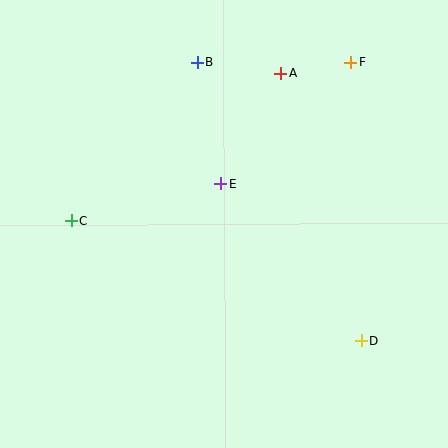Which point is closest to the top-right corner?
Point F is closest to the top-right corner.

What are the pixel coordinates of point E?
Point E is at (220, 184).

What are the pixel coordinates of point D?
Point D is at (361, 341).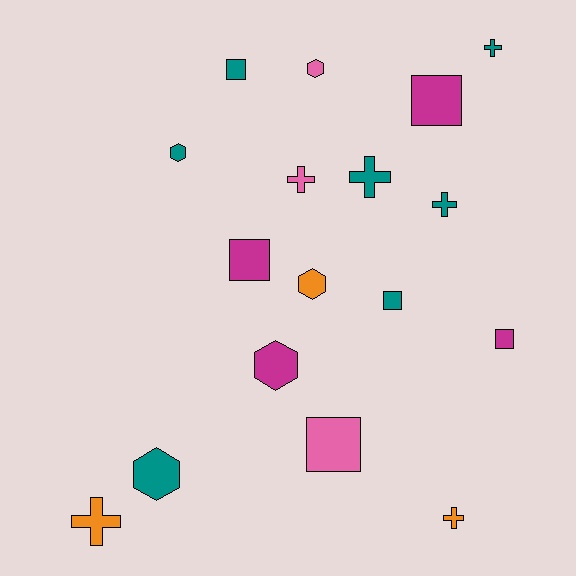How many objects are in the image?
There are 17 objects.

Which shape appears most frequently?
Cross, with 6 objects.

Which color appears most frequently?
Teal, with 7 objects.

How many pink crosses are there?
There is 1 pink cross.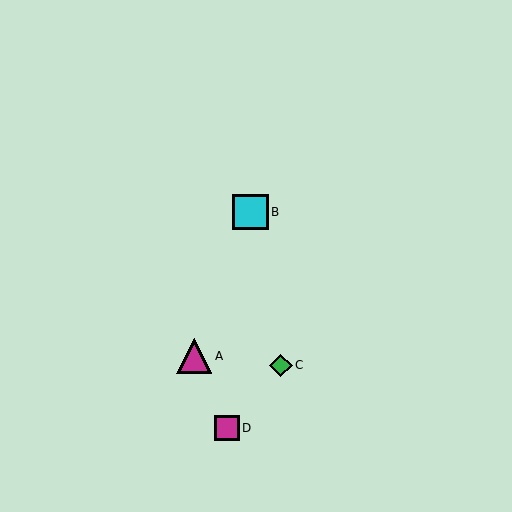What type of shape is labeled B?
Shape B is a cyan square.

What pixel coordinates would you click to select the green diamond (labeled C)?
Click at (281, 365) to select the green diamond C.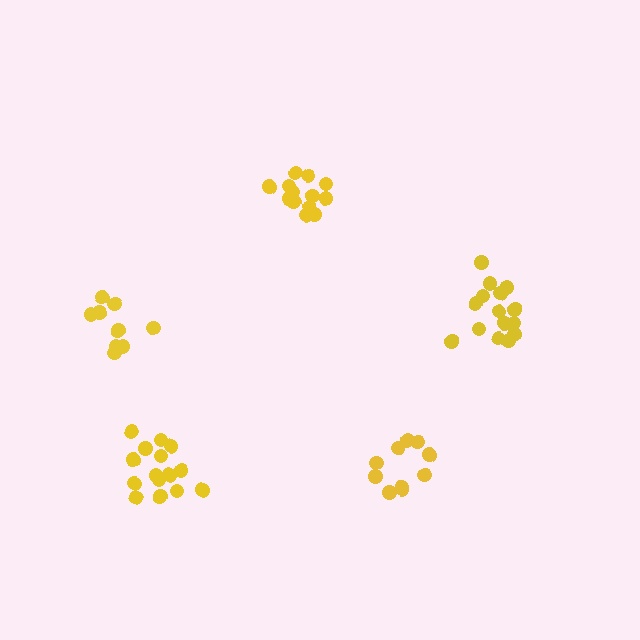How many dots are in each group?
Group 1: 15 dots, Group 2: 13 dots, Group 3: 10 dots, Group 4: 9 dots, Group 5: 15 dots (62 total).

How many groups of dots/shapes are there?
There are 5 groups.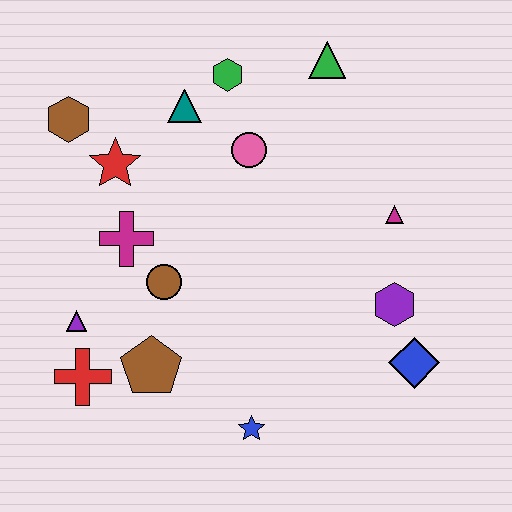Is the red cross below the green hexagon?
Yes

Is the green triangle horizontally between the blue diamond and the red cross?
Yes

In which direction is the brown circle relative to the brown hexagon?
The brown circle is below the brown hexagon.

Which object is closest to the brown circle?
The magenta cross is closest to the brown circle.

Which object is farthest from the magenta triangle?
The red cross is farthest from the magenta triangle.